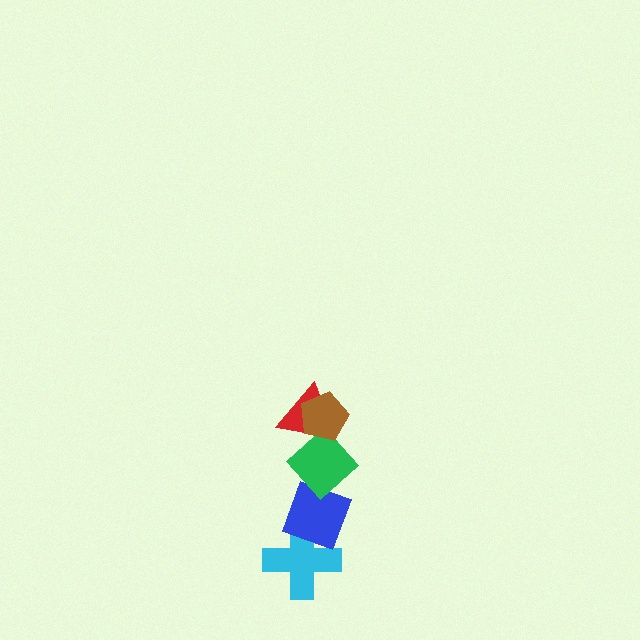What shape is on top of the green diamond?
The red triangle is on top of the green diamond.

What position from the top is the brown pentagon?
The brown pentagon is 1st from the top.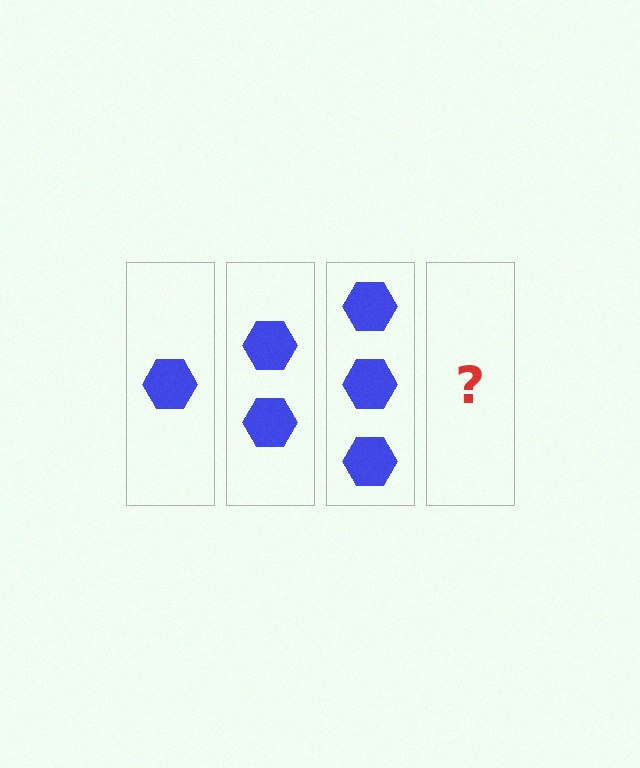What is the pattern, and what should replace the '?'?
The pattern is that each step adds one more hexagon. The '?' should be 4 hexagons.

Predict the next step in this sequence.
The next step is 4 hexagons.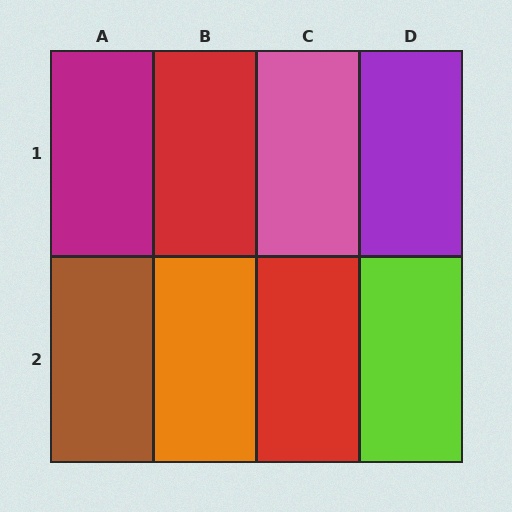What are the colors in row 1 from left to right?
Magenta, red, pink, purple.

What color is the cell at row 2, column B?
Orange.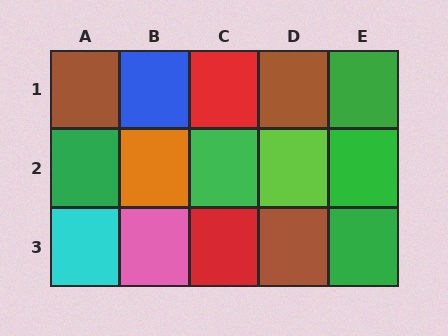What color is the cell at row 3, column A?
Cyan.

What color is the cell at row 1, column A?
Brown.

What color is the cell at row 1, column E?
Green.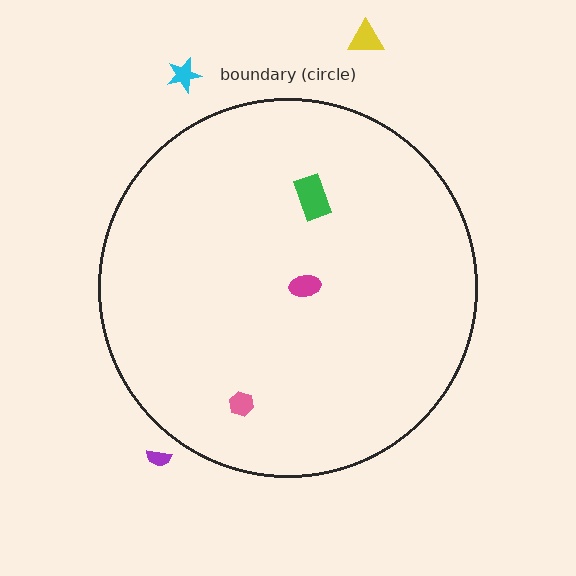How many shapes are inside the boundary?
3 inside, 3 outside.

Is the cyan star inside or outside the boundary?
Outside.